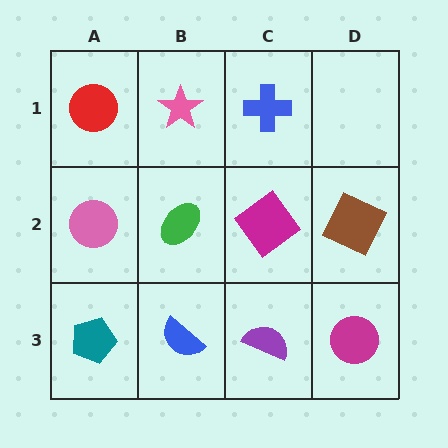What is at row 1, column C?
A blue cross.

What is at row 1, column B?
A pink star.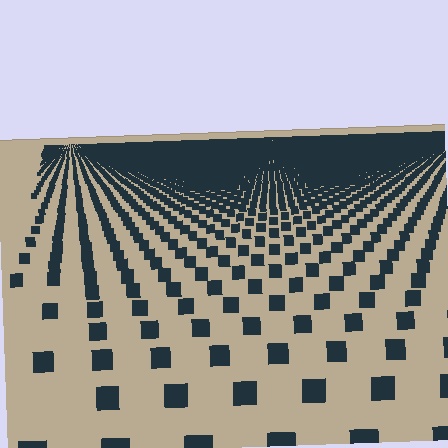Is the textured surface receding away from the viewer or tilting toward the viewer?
The surface is receding away from the viewer. Texture elements get smaller and denser toward the top.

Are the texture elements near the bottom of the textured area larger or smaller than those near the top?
Larger. Near the bottom, elements are closer to the viewer and appear at a bigger on-screen size.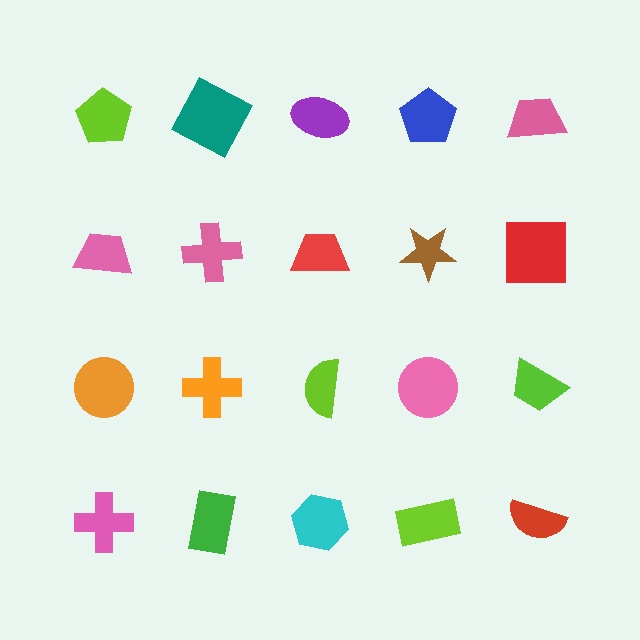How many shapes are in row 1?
5 shapes.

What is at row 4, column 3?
A cyan hexagon.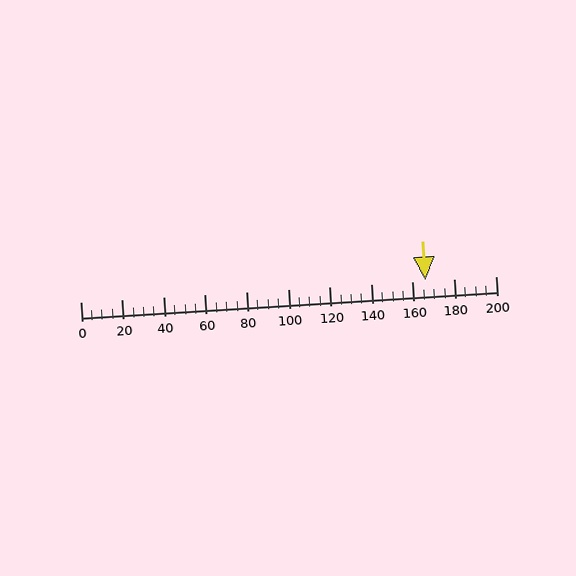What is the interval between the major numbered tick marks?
The major tick marks are spaced 20 units apart.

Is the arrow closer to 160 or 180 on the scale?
The arrow is closer to 160.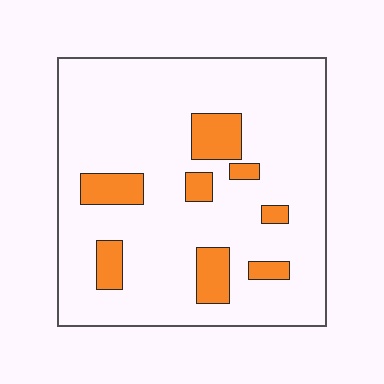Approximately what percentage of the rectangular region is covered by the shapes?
Approximately 15%.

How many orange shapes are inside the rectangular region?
8.